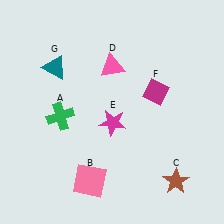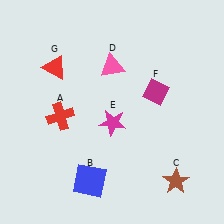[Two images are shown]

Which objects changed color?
A changed from green to red. B changed from pink to blue. G changed from teal to red.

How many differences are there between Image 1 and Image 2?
There are 3 differences between the two images.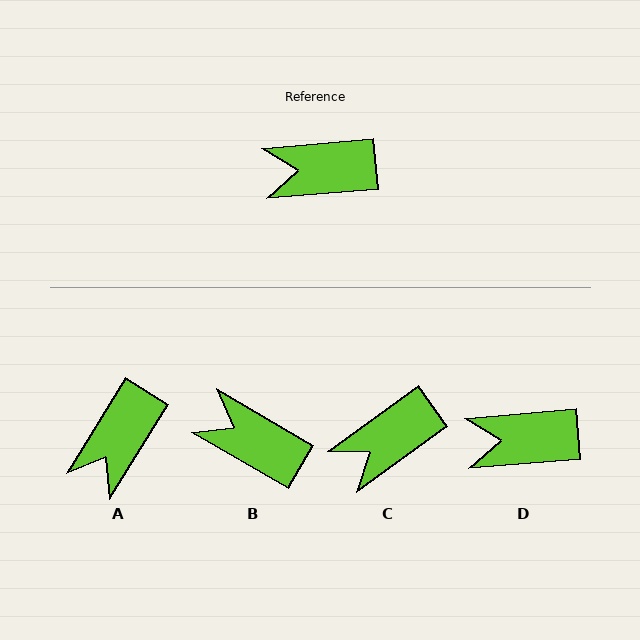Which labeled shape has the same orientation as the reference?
D.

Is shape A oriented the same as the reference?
No, it is off by about 54 degrees.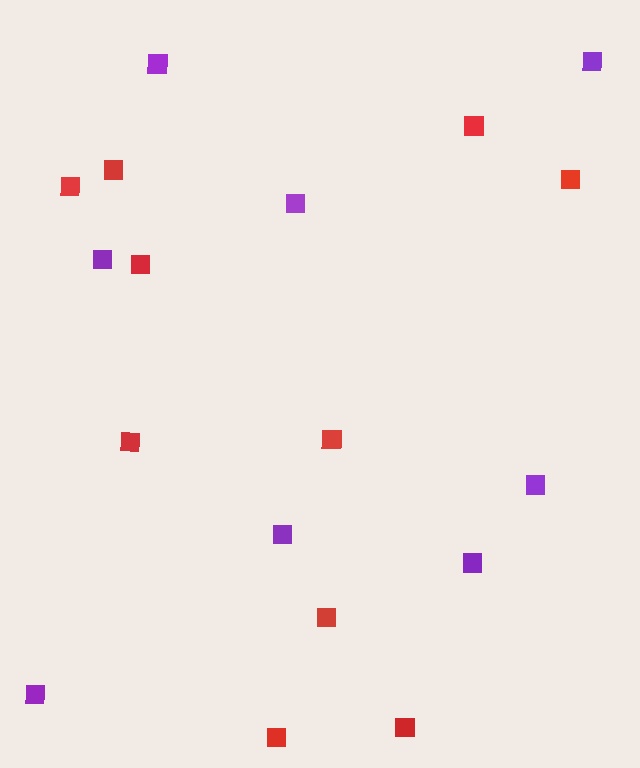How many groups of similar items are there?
There are 2 groups: one group of red squares (10) and one group of purple squares (8).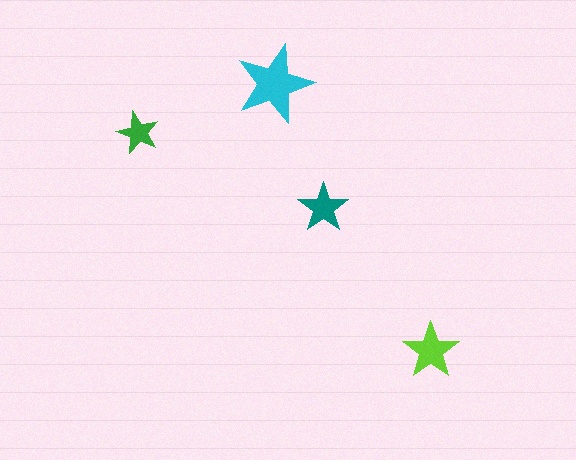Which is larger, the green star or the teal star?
The teal one.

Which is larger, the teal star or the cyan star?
The cyan one.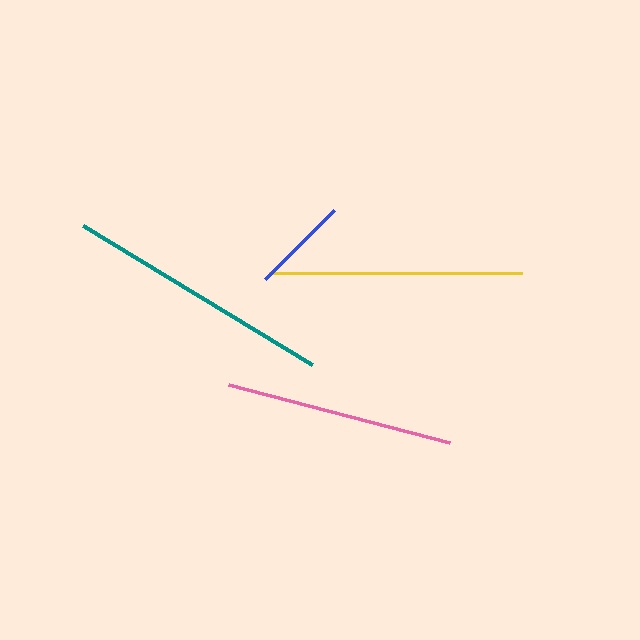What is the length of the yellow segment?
The yellow segment is approximately 254 pixels long.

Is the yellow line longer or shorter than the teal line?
The teal line is longer than the yellow line.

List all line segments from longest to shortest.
From longest to shortest: teal, yellow, pink, blue.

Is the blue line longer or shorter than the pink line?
The pink line is longer than the blue line.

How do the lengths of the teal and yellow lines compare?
The teal and yellow lines are approximately the same length.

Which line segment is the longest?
The teal line is the longest at approximately 268 pixels.